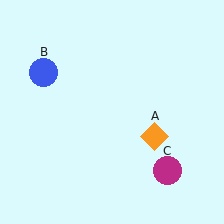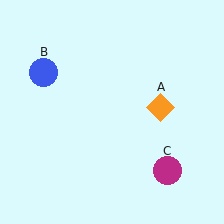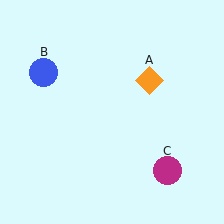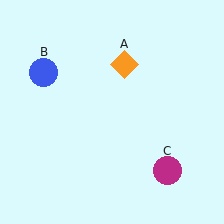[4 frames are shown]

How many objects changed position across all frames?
1 object changed position: orange diamond (object A).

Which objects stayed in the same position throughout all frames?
Blue circle (object B) and magenta circle (object C) remained stationary.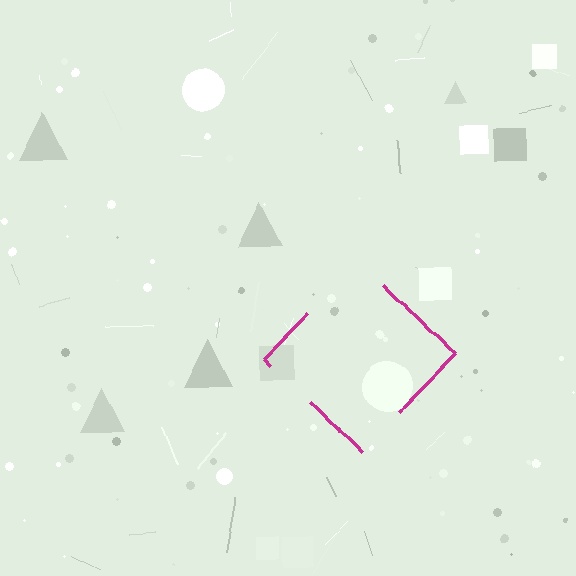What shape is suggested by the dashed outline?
The dashed outline suggests a diamond.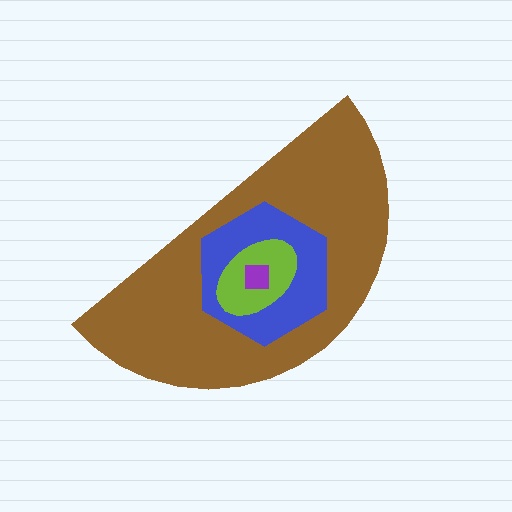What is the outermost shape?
The brown semicircle.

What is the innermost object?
The purple square.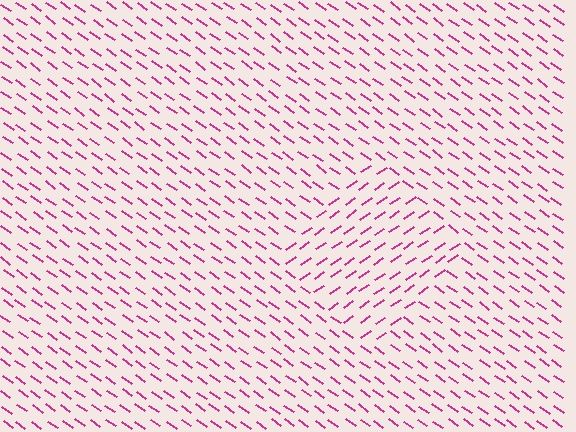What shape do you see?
I see a diamond.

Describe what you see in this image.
The image is filled with small magenta line segments. A diamond region in the image has lines oriented differently from the surrounding lines, creating a visible texture boundary.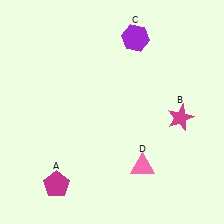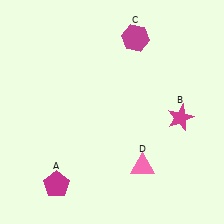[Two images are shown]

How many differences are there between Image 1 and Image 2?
There is 1 difference between the two images.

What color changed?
The hexagon (C) changed from purple in Image 1 to magenta in Image 2.